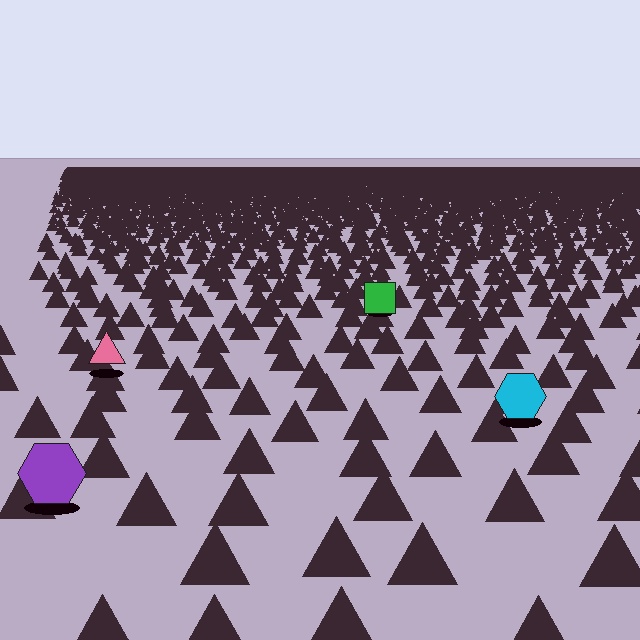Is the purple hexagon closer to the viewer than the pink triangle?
Yes. The purple hexagon is closer — you can tell from the texture gradient: the ground texture is coarser near it.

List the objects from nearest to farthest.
From nearest to farthest: the purple hexagon, the cyan hexagon, the pink triangle, the green square.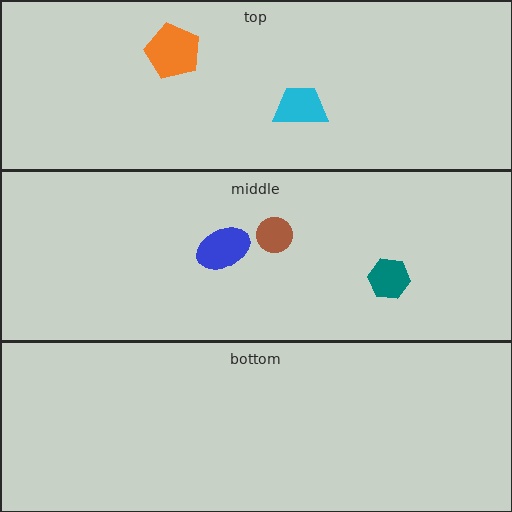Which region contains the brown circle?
The middle region.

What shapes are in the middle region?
The brown circle, the teal hexagon, the blue ellipse.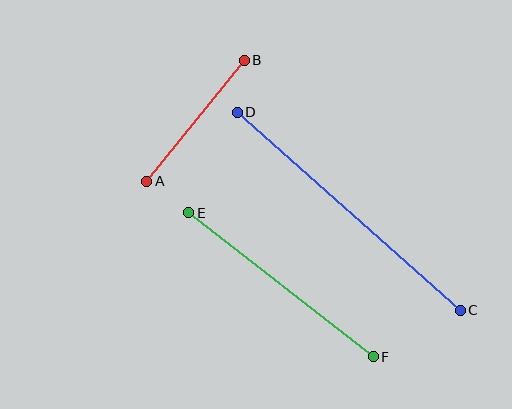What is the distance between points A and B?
The distance is approximately 155 pixels.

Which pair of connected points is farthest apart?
Points C and D are farthest apart.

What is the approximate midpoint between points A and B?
The midpoint is at approximately (195, 121) pixels.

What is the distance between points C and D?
The distance is approximately 298 pixels.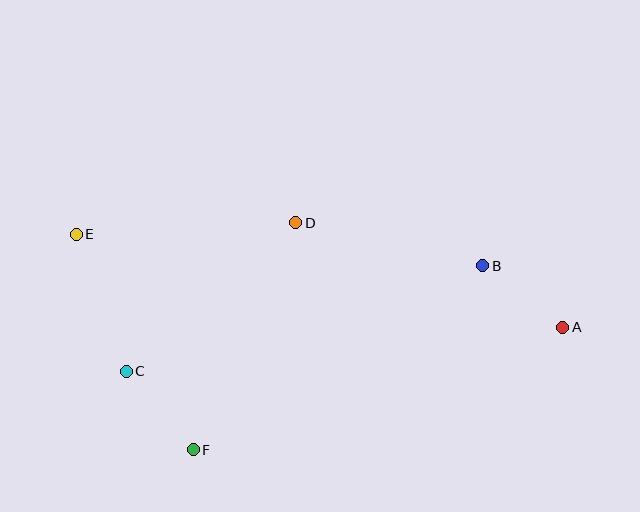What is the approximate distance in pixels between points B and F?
The distance between B and F is approximately 343 pixels.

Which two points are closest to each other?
Points A and B are closest to each other.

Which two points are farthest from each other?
Points A and E are farthest from each other.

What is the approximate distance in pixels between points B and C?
The distance between B and C is approximately 372 pixels.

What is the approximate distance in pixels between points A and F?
The distance between A and F is approximately 389 pixels.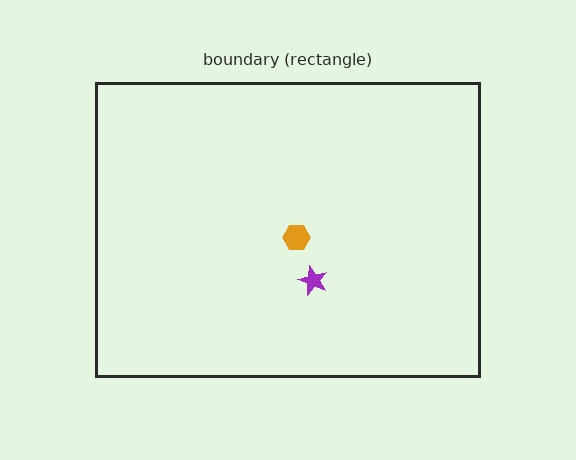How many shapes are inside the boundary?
2 inside, 0 outside.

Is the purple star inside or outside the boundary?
Inside.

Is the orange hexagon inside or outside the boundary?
Inside.